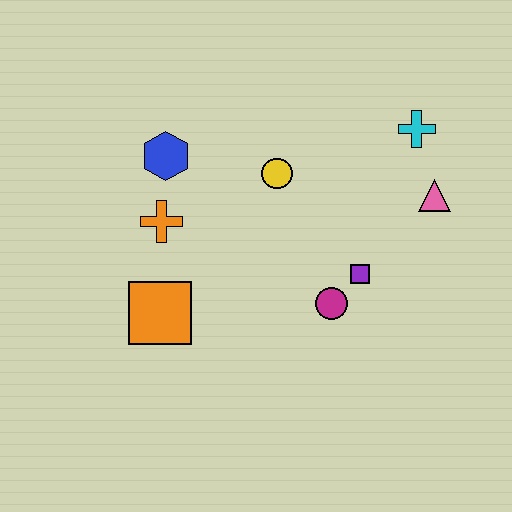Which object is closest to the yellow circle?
The blue hexagon is closest to the yellow circle.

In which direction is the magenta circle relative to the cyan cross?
The magenta circle is below the cyan cross.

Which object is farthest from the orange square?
The cyan cross is farthest from the orange square.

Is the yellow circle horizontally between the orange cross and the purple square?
Yes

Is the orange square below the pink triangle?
Yes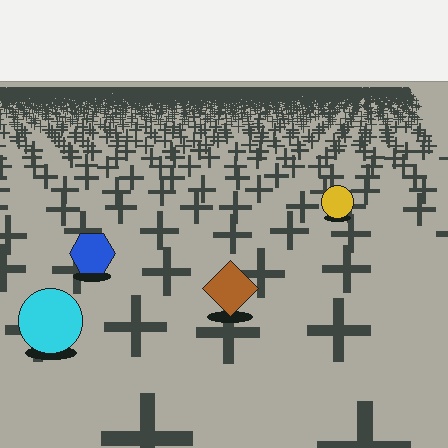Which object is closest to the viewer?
The cyan circle is closest. The texture marks near it are larger and more spread out.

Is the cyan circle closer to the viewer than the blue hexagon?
Yes. The cyan circle is closer — you can tell from the texture gradient: the ground texture is coarser near it.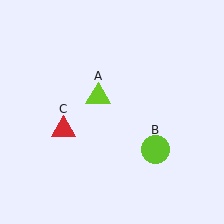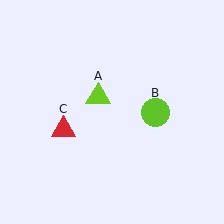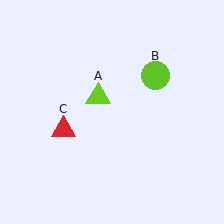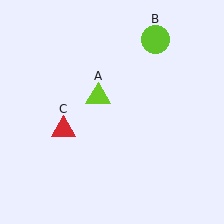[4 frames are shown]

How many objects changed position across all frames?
1 object changed position: lime circle (object B).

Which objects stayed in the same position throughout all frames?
Lime triangle (object A) and red triangle (object C) remained stationary.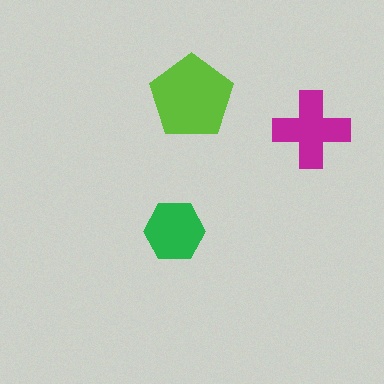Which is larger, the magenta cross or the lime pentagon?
The lime pentagon.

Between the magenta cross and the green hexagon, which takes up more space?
The magenta cross.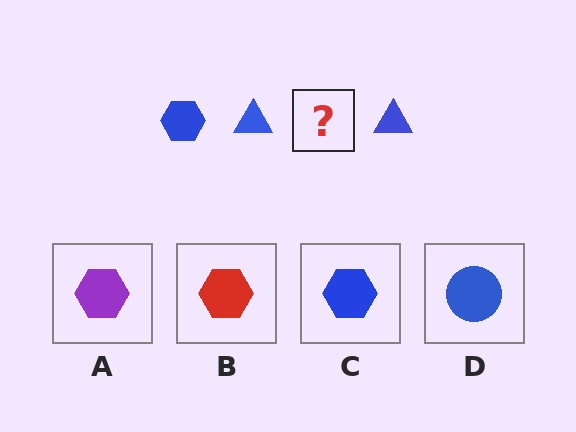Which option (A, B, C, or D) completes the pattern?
C.